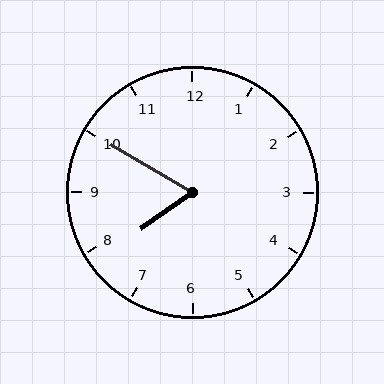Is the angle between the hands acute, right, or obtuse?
It is acute.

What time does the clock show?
7:50.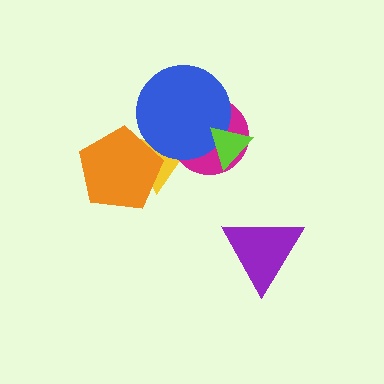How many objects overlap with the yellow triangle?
3 objects overlap with the yellow triangle.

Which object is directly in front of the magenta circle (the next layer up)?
The blue circle is directly in front of the magenta circle.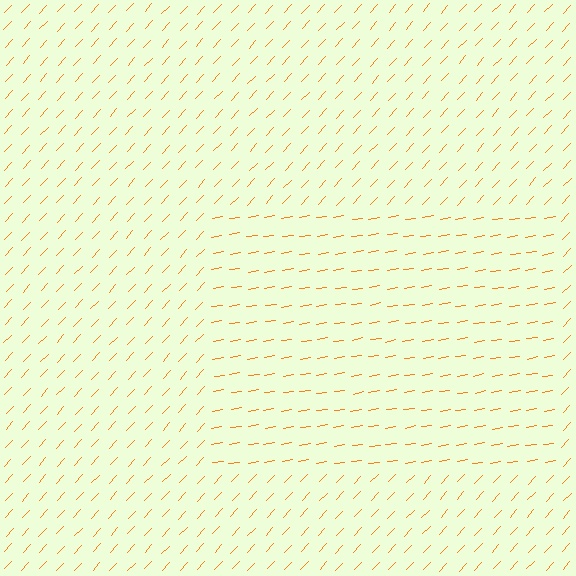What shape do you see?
I see a rectangle.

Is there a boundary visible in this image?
Yes, there is a texture boundary formed by a change in line orientation.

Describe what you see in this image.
The image is filled with small orange line segments. A rectangle region in the image has lines oriented differently from the surrounding lines, creating a visible texture boundary.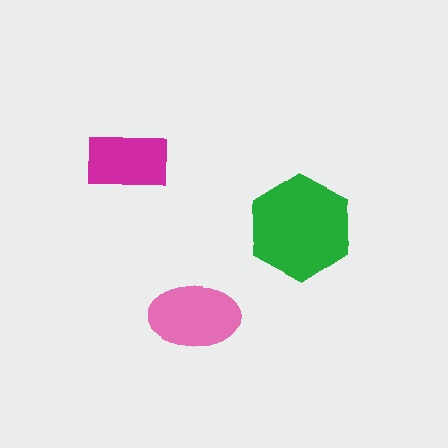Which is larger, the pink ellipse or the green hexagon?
The green hexagon.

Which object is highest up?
The magenta rectangle is topmost.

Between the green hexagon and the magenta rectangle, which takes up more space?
The green hexagon.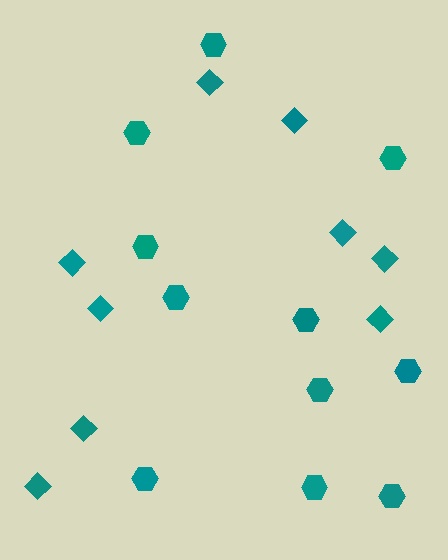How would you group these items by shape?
There are 2 groups: one group of diamonds (9) and one group of hexagons (11).